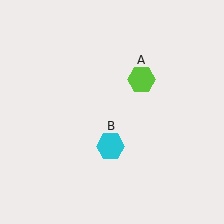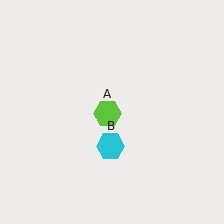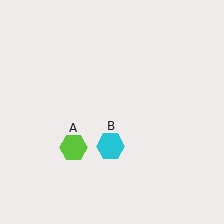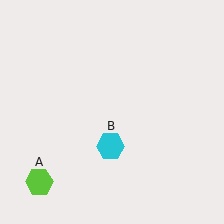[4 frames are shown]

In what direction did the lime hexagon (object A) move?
The lime hexagon (object A) moved down and to the left.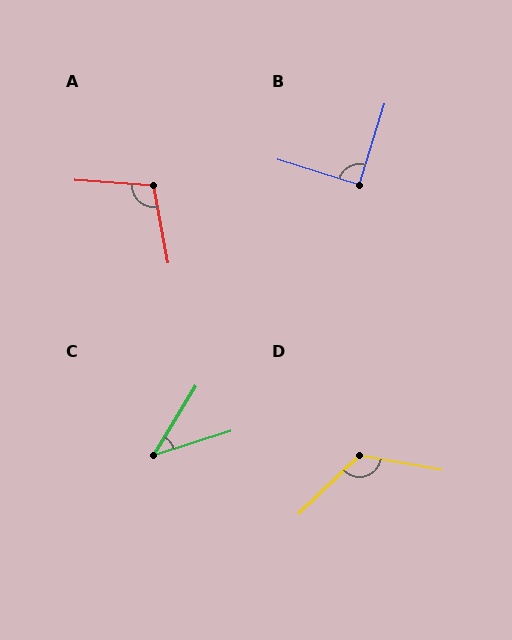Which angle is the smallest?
C, at approximately 41 degrees.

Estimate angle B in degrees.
Approximately 90 degrees.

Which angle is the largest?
D, at approximately 126 degrees.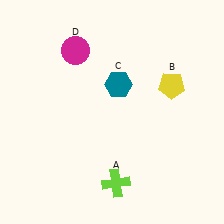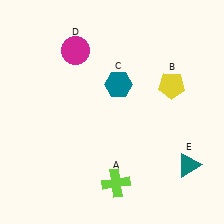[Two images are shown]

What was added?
A teal triangle (E) was added in Image 2.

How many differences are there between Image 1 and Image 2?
There is 1 difference between the two images.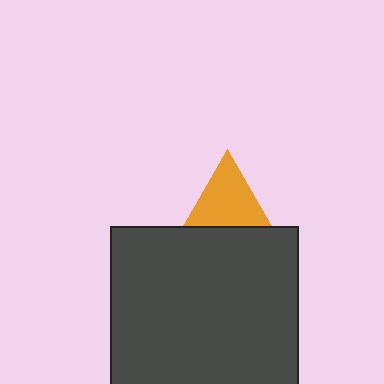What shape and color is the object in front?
The object in front is a dark gray rectangle.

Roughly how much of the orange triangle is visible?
About half of it is visible (roughly 48%).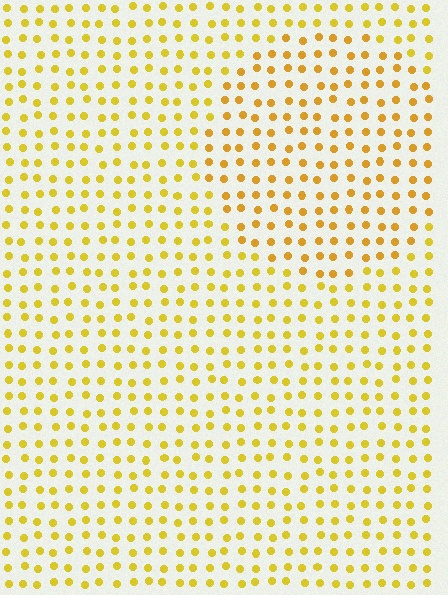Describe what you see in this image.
The image is filled with small yellow elements in a uniform arrangement. A circle-shaped region is visible where the elements are tinted to a slightly different hue, forming a subtle color boundary.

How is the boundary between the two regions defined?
The boundary is defined purely by a slight shift in hue (about 15 degrees). Spacing, size, and orientation are identical on both sides.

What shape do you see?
I see a circle.